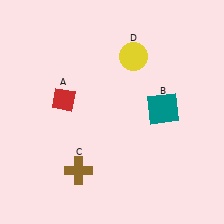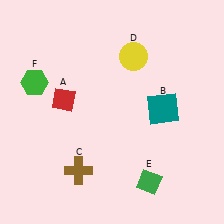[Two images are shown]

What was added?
A green diamond (E), a green hexagon (F) were added in Image 2.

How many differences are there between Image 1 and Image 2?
There are 2 differences between the two images.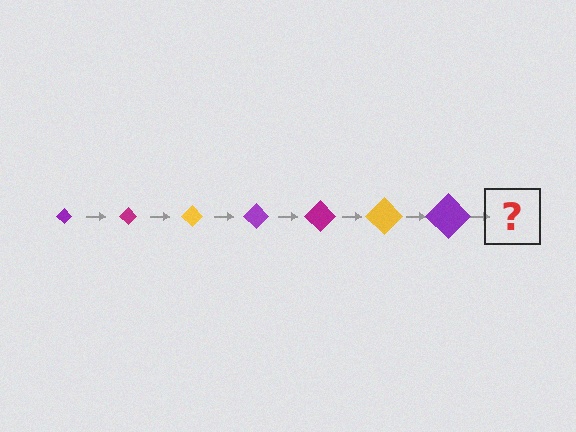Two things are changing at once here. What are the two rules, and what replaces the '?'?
The two rules are that the diamond grows larger each step and the color cycles through purple, magenta, and yellow. The '?' should be a magenta diamond, larger than the previous one.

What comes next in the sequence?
The next element should be a magenta diamond, larger than the previous one.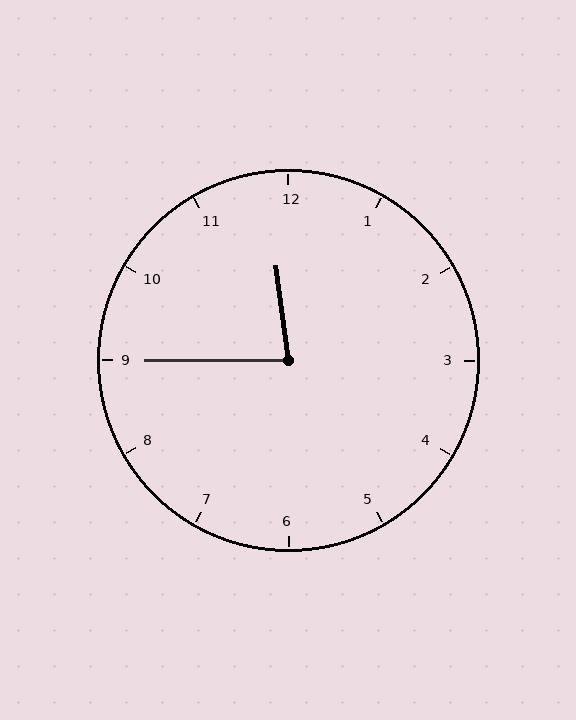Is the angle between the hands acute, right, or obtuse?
It is acute.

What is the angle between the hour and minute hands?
Approximately 82 degrees.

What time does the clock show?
11:45.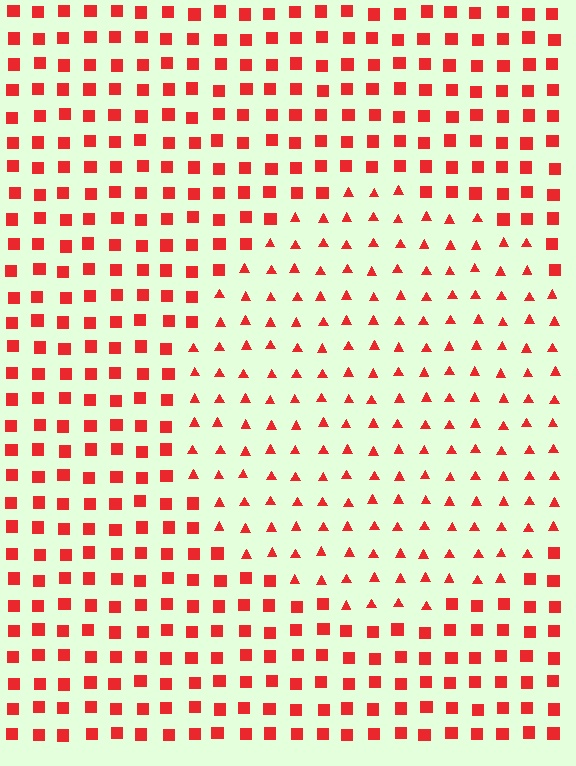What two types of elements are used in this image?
The image uses triangles inside the circle region and squares outside it.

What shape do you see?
I see a circle.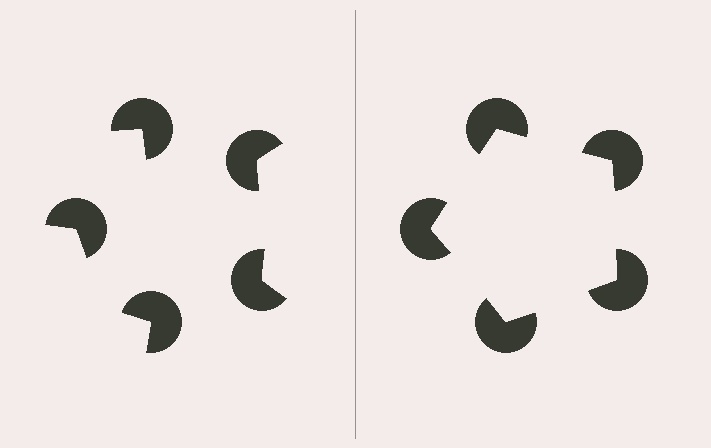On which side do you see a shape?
An illusory pentagon appears on the right side. On the left side the wedge cuts are rotated, so no coherent shape forms.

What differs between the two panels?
The pac-man discs are positioned identically on both sides; only the wedge orientations differ. On the right they align to a pentagon; on the left they are misaligned.